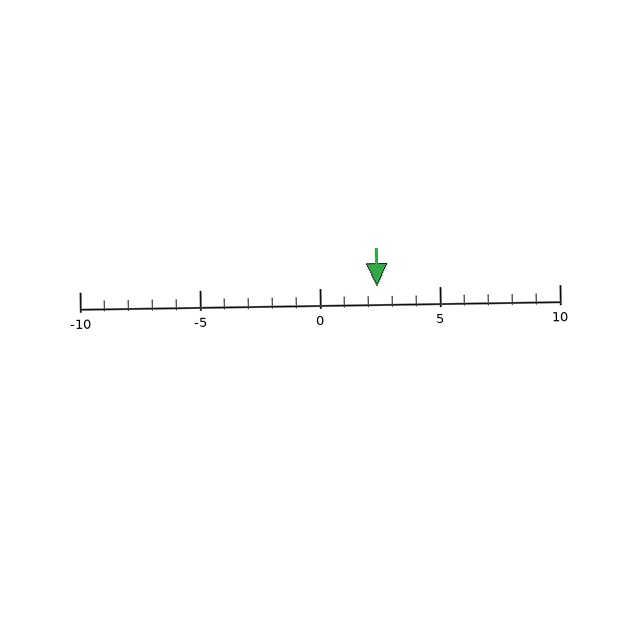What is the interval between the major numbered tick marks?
The major tick marks are spaced 5 units apart.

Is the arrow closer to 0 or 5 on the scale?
The arrow is closer to 0.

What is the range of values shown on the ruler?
The ruler shows values from -10 to 10.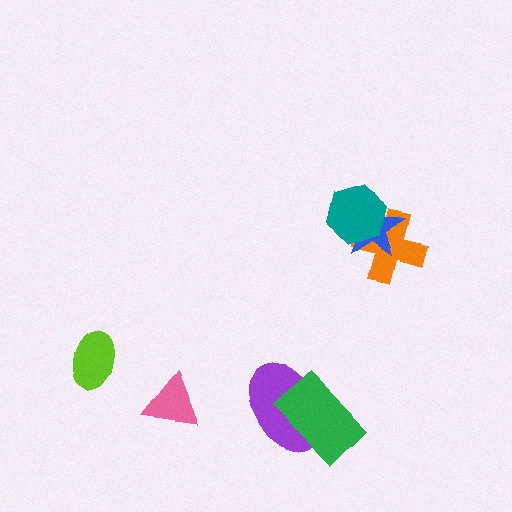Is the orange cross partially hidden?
Yes, it is partially covered by another shape.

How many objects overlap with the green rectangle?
1 object overlaps with the green rectangle.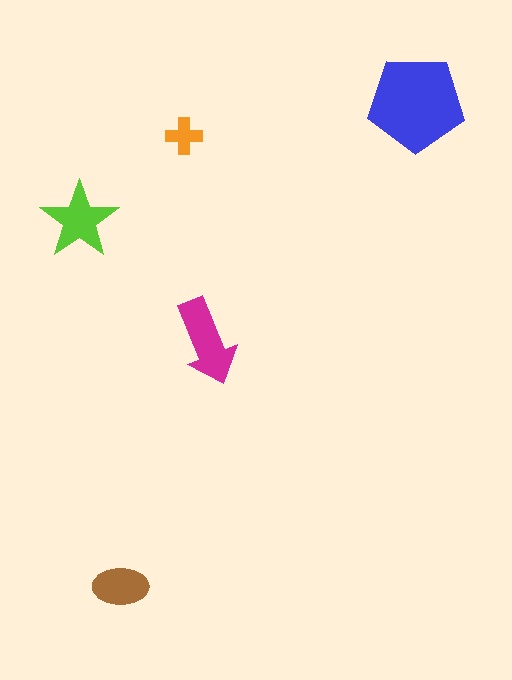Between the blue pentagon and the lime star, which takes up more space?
The blue pentagon.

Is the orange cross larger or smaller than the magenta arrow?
Smaller.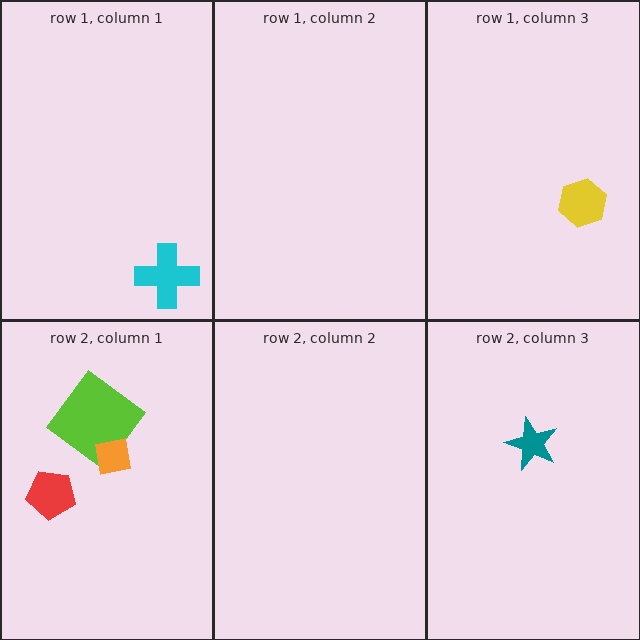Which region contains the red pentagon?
The row 2, column 1 region.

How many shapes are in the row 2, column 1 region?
3.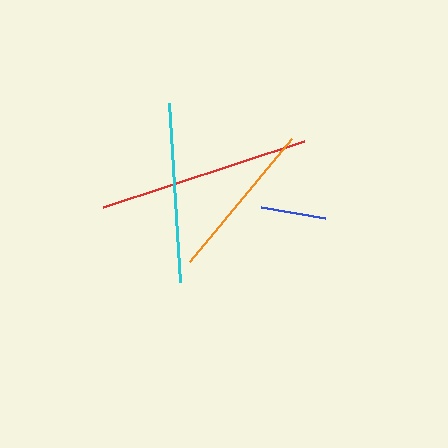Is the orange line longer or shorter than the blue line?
The orange line is longer than the blue line.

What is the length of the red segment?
The red segment is approximately 211 pixels long.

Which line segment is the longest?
The red line is the longest at approximately 211 pixels.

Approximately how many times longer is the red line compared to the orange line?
The red line is approximately 1.3 times the length of the orange line.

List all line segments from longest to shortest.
From longest to shortest: red, cyan, orange, blue.